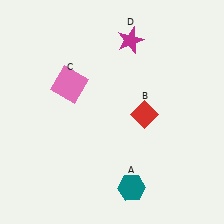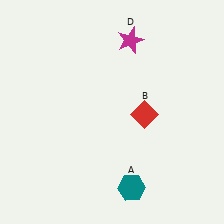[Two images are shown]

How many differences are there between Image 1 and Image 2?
There is 1 difference between the two images.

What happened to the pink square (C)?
The pink square (C) was removed in Image 2. It was in the top-left area of Image 1.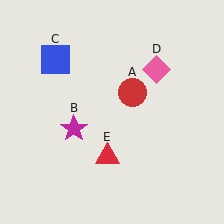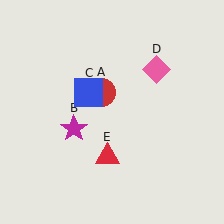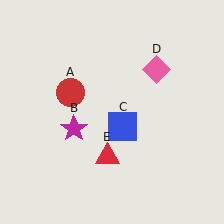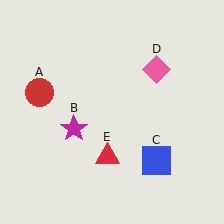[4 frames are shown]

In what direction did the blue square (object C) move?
The blue square (object C) moved down and to the right.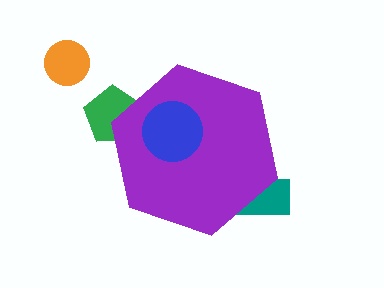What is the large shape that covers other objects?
A purple hexagon.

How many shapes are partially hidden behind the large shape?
2 shapes are partially hidden.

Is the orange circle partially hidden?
No, the orange circle is fully visible.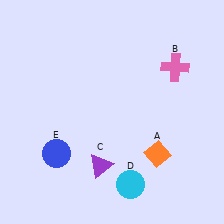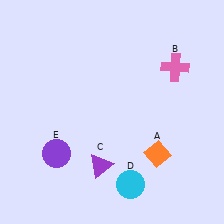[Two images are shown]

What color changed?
The circle (E) changed from blue in Image 1 to purple in Image 2.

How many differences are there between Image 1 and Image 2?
There is 1 difference between the two images.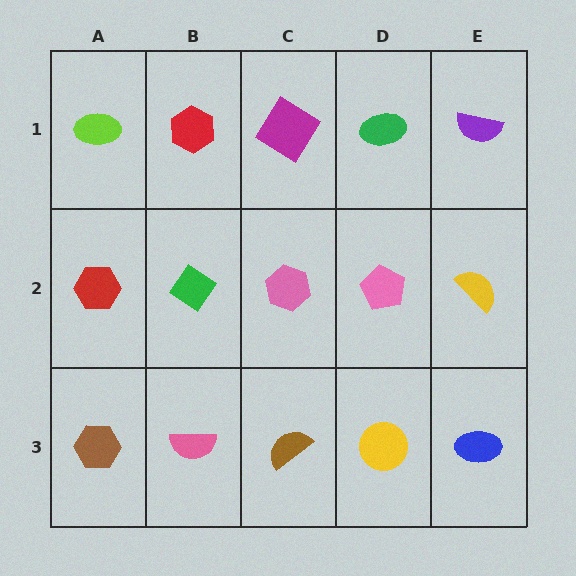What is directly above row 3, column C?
A pink hexagon.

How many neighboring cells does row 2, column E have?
3.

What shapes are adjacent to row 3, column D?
A pink pentagon (row 2, column D), a brown semicircle (row 3, column C), a blue ellipse (row 3, column E).